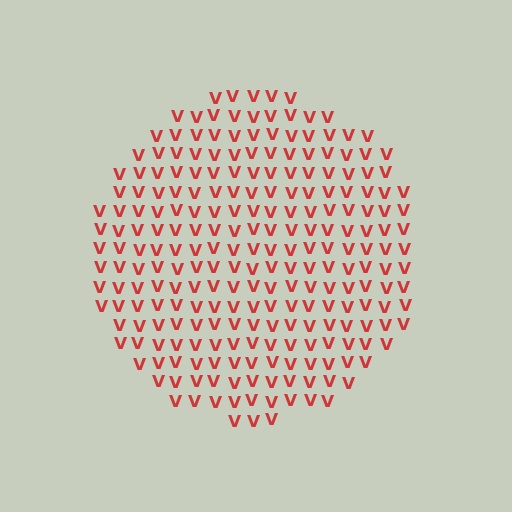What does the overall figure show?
The overall figure shows a circle.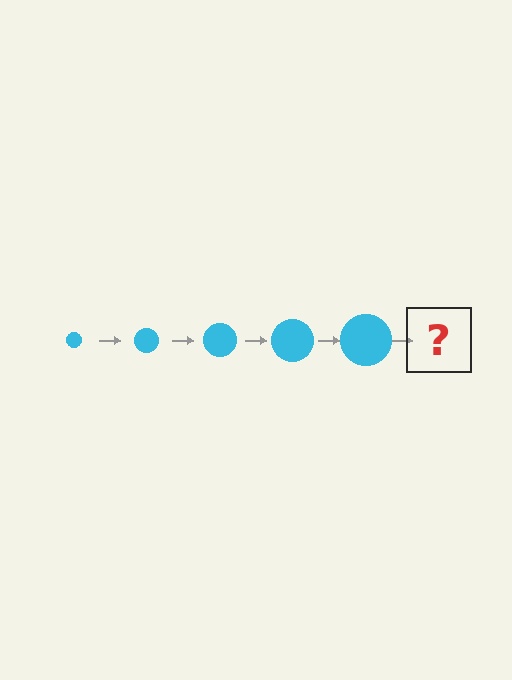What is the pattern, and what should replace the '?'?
The pattern is that the circle gets progressively larger each step. The '?' should be a cyan circle, larger than the previous one.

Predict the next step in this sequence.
The next step is a cyan circle, larger than the previous one.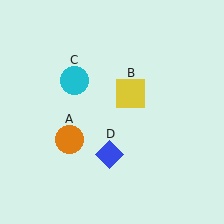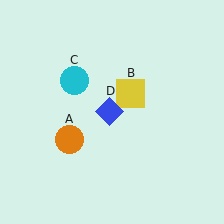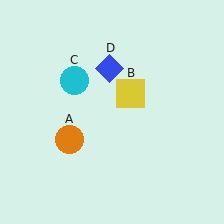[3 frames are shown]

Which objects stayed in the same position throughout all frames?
Orange circle (object A) and yellow square (object B) and cyan circle (object C) remained stationary.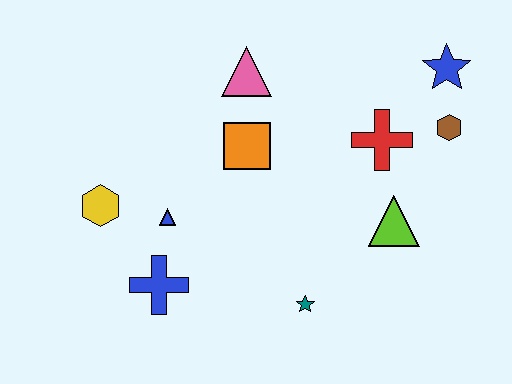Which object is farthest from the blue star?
The yellow hexagon is farthest from the blue star.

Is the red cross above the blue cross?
Yes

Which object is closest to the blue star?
The brown hexagon is closest to the blue star.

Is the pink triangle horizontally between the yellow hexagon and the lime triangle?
Yes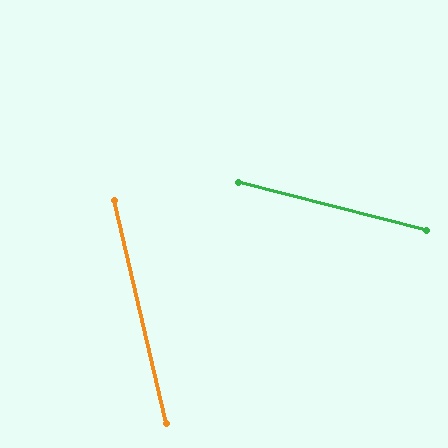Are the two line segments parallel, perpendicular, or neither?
Neither parallel nor perpendicular — they differ by about 63°.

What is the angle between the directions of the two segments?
Approximately 63 degrees.